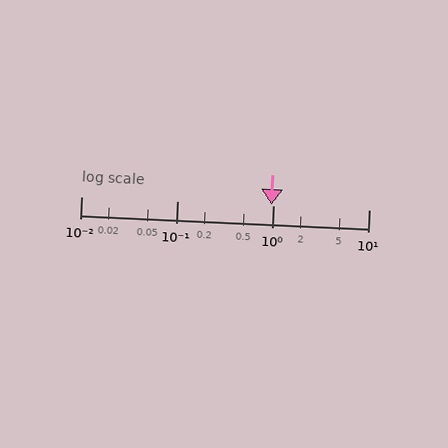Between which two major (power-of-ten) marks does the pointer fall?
The pointer is between 0.1 and 1.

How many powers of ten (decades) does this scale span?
The scale spans 3 decades, from 0.01 to 10.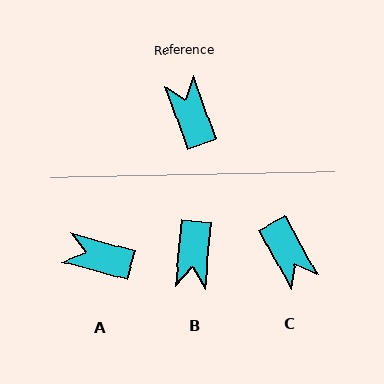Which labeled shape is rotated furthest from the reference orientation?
C, about 171 degrees away.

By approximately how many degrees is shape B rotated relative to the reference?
Approximately 155 degrees counter-clockwise.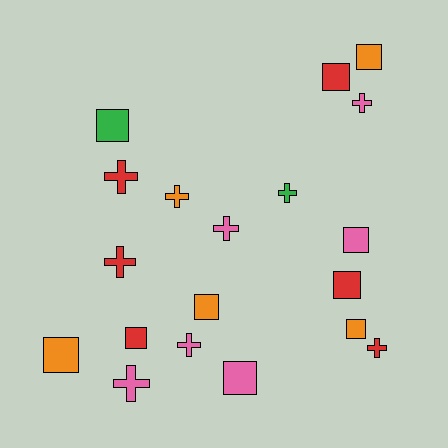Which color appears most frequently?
Red, with 6 objects.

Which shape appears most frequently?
Square, with 10 objects.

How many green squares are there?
There is 1 green square.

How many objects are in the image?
There are 19 objects.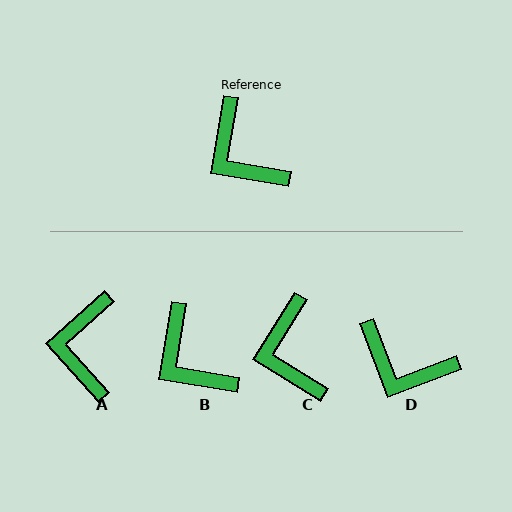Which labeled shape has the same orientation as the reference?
B.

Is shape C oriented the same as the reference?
No, it is off by about 22 degrees.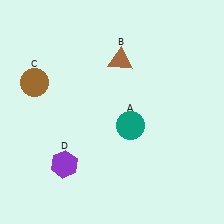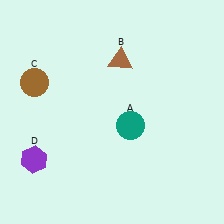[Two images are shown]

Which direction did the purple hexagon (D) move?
The purple hexagon (D) moved left.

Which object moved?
The purple hexagon (D) moved left.